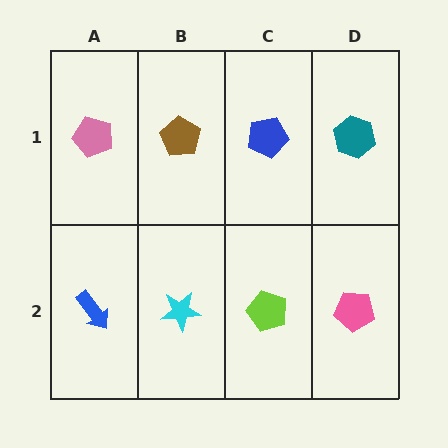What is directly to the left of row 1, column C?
A brown pentagon.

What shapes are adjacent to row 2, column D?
A teal hexagon (row 1, column D), a lime pentagon (row 2, column C).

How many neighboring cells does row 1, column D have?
2.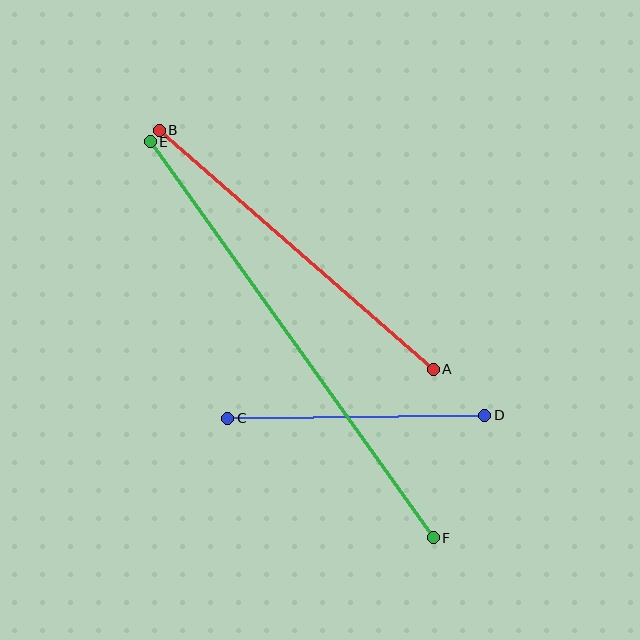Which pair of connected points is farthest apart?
Points E and F are farthest apart.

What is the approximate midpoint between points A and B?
The midpoint is at approximately (296, 250) pixels.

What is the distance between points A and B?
The distance is approximately 363 pixels.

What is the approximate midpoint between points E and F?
The midpoint is at approximately (292, 340) pixels.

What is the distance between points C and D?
The distance is approximately 257 pixels.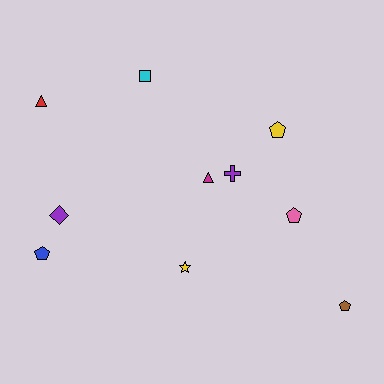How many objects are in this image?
There are 10 objects.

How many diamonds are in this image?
There is 1 diamond.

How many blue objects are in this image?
There is 1 blue object.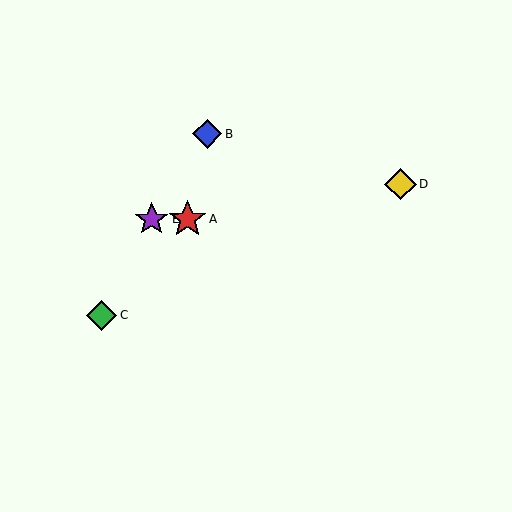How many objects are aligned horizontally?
2 objects (A, E) are aligned horizontally.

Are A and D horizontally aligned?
No, A is at y≈219 and D is at y≈184.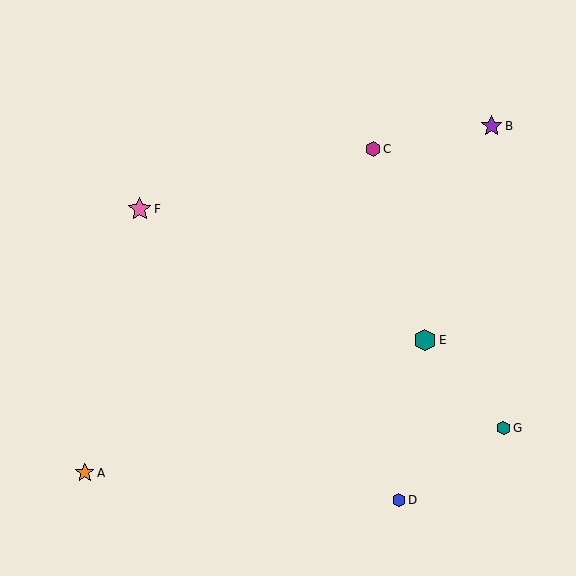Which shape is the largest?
The pink star (labeled F) is the largest.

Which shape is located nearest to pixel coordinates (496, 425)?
The teal hexagon (labeled G) at (504, 428) is nearest to that location.